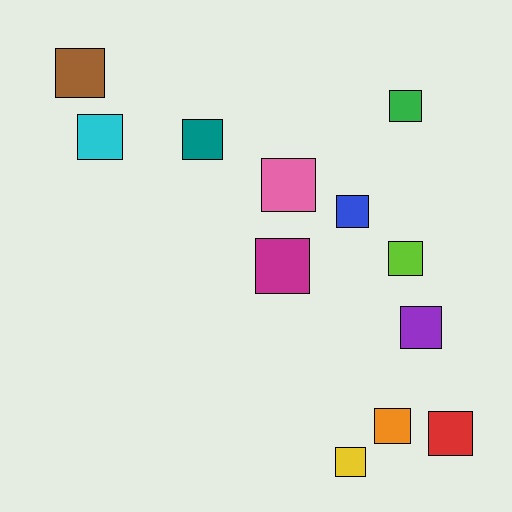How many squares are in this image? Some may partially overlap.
There are 12 squares.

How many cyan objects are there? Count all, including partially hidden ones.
There is 1 cyan object.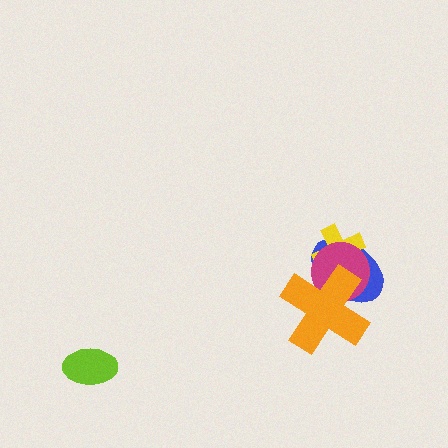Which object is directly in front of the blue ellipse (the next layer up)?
The yellow cross is directly in front of the blue ellipse.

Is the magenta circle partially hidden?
Yes, it is partially covered by another shape.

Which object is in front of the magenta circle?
The orange cross is in front of the magenta circle.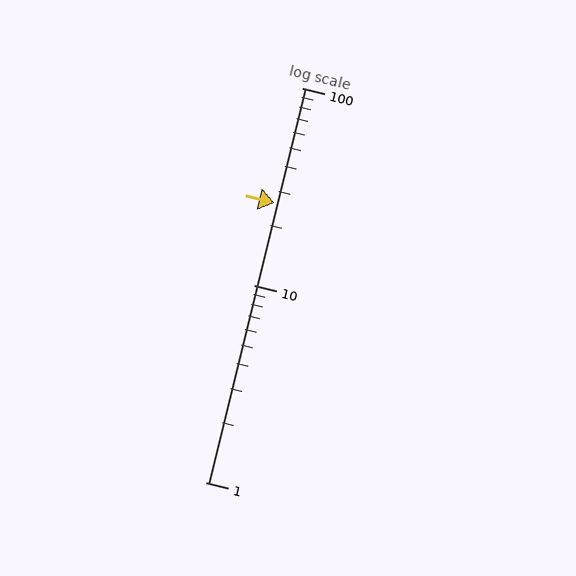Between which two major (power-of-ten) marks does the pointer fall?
The pointer is between 10 and 100.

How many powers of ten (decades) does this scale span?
The scale spans 2 decades, from 1 to 100.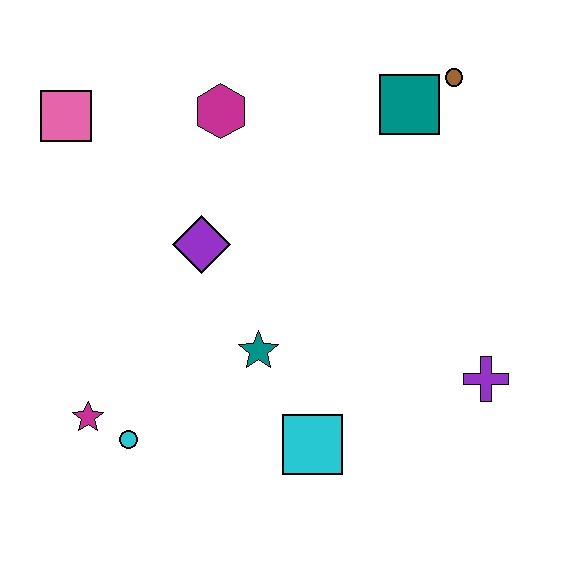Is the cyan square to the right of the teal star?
Yes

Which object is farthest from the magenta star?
The brown circle is farthest from the magenta star.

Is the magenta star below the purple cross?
Yes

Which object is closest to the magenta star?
The cyan circle is closest to the magenta star.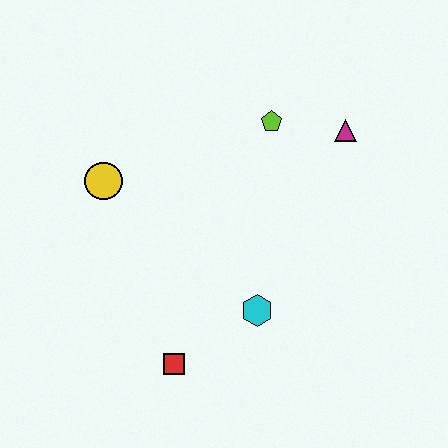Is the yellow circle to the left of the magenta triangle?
Yes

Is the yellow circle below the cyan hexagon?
No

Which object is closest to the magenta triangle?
The lime pentagon is closest to the magenta triangle.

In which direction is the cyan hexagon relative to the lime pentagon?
The cyan hexagon is below the lime pentagon.